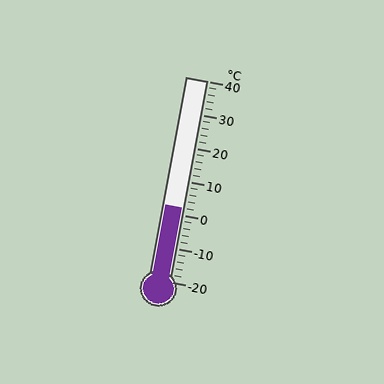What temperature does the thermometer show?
The thermometer shows approximately 2°C.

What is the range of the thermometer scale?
The thermometer scale ranges from -20°C to 40°C.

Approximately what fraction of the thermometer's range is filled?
The thermometer is filled to approximately 35% of its range.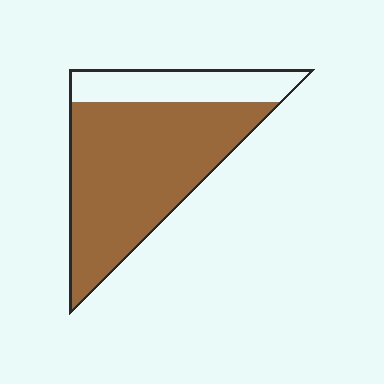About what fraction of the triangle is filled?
About three quarters (3/4).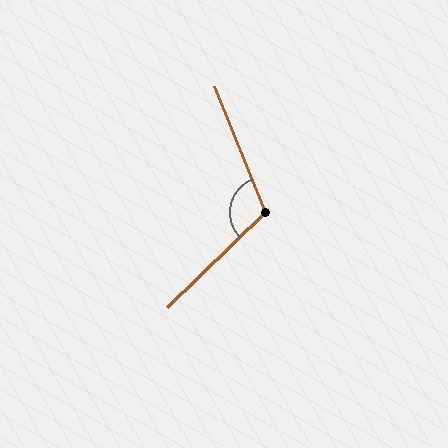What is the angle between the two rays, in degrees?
Approximately 112 degrees.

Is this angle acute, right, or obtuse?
It is obtuse.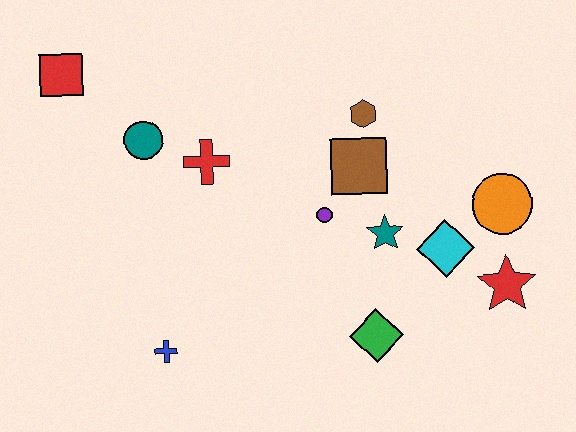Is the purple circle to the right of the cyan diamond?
No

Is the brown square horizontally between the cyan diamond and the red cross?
Yes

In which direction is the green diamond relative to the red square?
The green diamond is to the right of the red square.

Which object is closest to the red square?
The teal circle is closest to the red square.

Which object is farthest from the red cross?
The red star is farthest from the red cross.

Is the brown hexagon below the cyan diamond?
No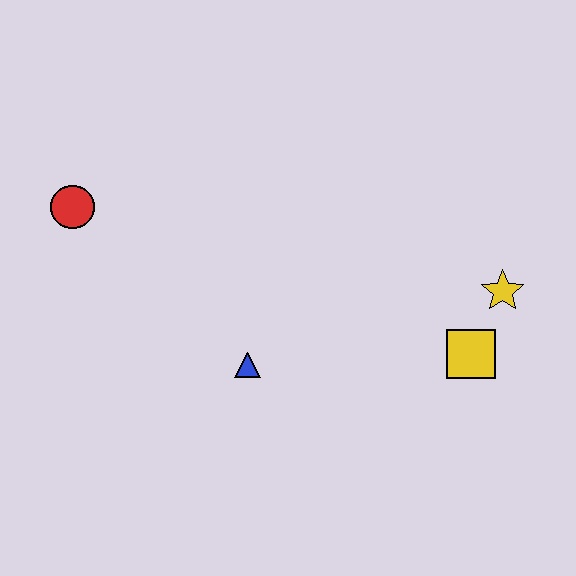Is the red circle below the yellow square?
No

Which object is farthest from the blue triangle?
The yellow star is farthest from the blue triangle.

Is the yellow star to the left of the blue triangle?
No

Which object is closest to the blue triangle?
The yellow square is closest to the blue triangle.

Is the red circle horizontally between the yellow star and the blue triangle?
No